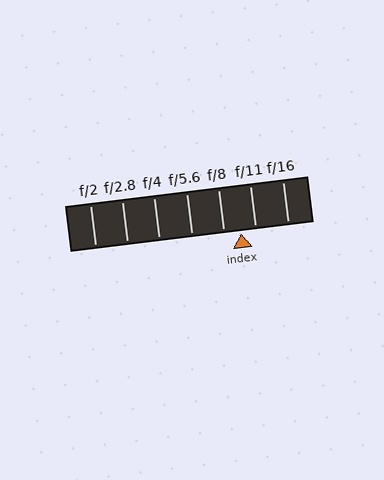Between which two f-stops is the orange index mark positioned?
The index mark is between f/8 and f/11.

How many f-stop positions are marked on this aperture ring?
There are 7 f-stop positions marked.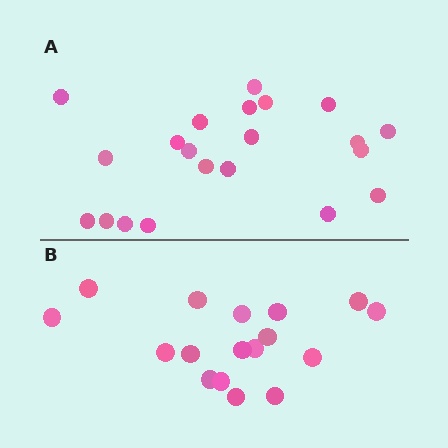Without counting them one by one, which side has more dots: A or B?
Region A (the top region) has more dots.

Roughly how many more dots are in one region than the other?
Region A has about 4 more dots than region B.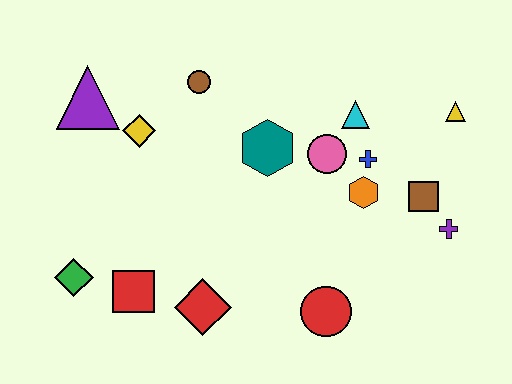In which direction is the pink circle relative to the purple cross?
The pink circle is to the left of the purple cross.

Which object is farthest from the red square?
The yellow triangle is farthest from the red square.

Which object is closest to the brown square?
The purple cross is closest to the brown square.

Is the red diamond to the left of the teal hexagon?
Yes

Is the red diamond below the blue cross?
Yes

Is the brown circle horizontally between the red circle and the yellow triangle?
No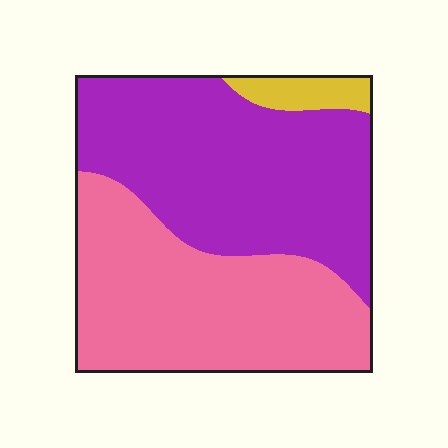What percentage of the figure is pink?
Pink covers around 45% of the figure.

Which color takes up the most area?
Purple, at roughly 50%.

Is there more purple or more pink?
Purple.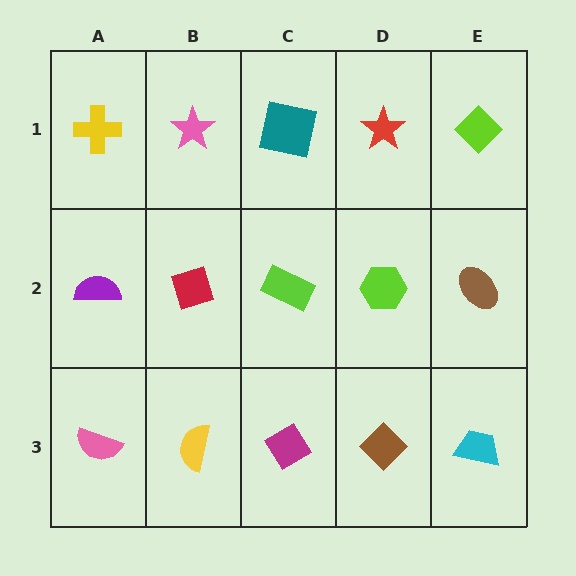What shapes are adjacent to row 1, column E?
A brown ellipse (row 2, column E), a red star (row 1, column D).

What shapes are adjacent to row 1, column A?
A purple semicircle (row 2, column A), a pink star (row 1, column B).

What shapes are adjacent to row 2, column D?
A red star (row 1, column D), a brown diamond (row 3, column D), a lime rectangle (row 2, column C), a brown ellipse (row 2, column E).